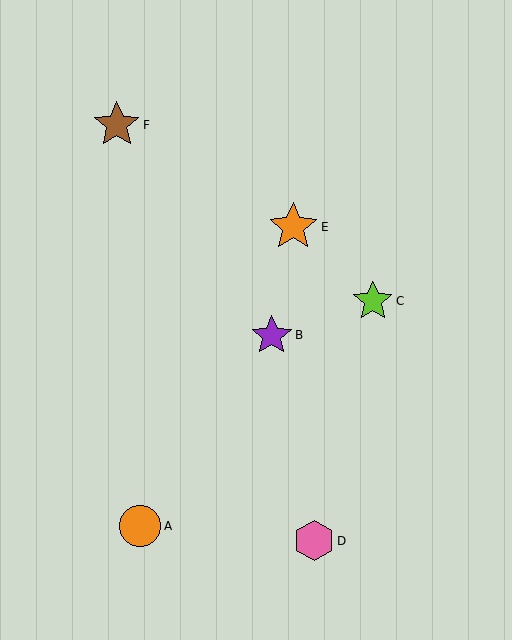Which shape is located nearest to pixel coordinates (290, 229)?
The orange star (labeled E) at (293, 227) is nearest to that location.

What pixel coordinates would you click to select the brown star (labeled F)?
Click at (117, 125) to select the brown star F.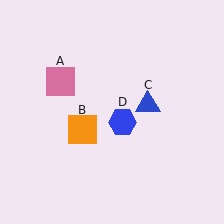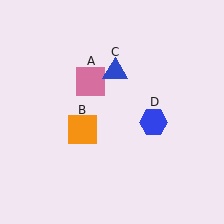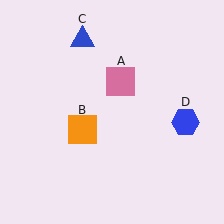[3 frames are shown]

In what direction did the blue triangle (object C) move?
The blue triangle (object C) moved up and to the left.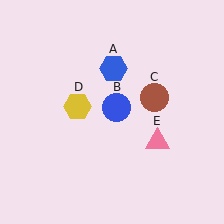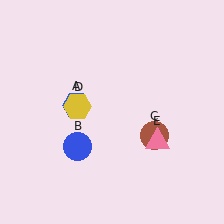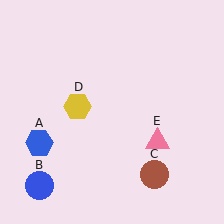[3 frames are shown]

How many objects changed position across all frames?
3 objects changed position: blue hexagon (object A), blue circle (object B), brown circle (object C).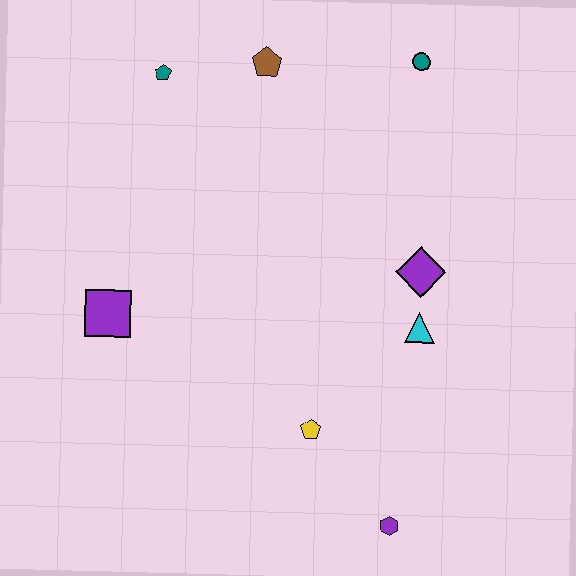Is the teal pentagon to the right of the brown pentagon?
No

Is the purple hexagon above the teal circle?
No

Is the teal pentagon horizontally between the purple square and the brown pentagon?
Yes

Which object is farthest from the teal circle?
The purple hexagon is farthest from the teal circle.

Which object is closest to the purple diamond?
The cyan triangle is closest to the purple diamond.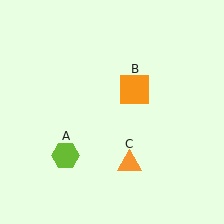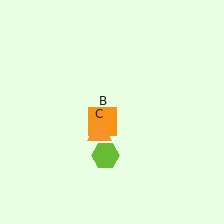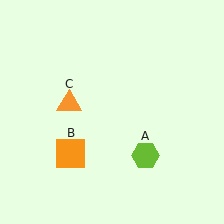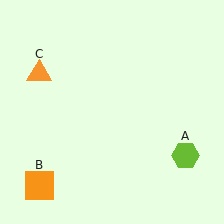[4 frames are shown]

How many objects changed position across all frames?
3 objects changed position: lime hexagon (object A), orange square (object B), orange triangle (object C).